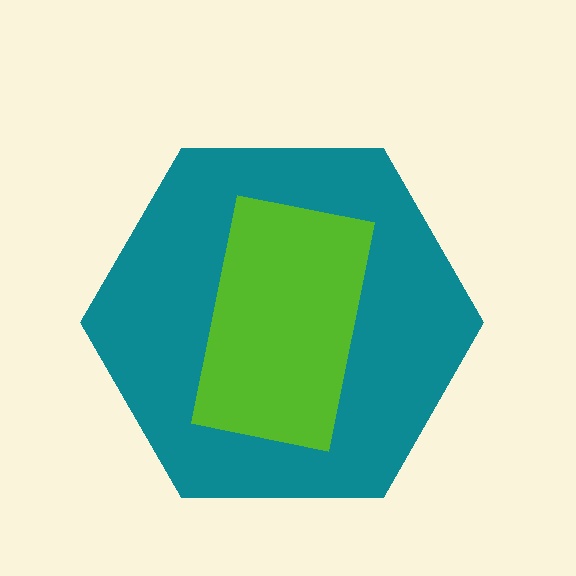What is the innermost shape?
The lime rectangle.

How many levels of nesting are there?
2.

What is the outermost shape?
The teal hexagon.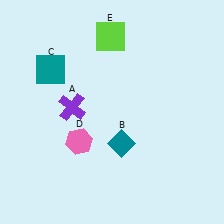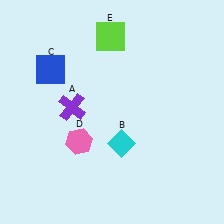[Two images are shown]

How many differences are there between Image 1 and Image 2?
There are 2 differences between the two images.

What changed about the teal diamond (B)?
In Image 1, B is teal. In Image 2, it changed to cyan.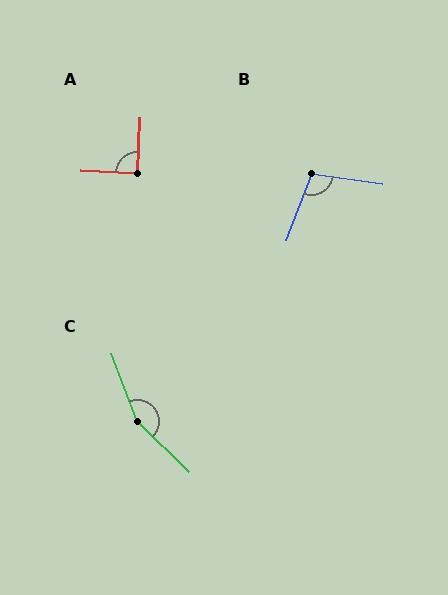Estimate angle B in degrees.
Approximately 103 degrees.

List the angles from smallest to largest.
A (89°), B (103°), C (155°).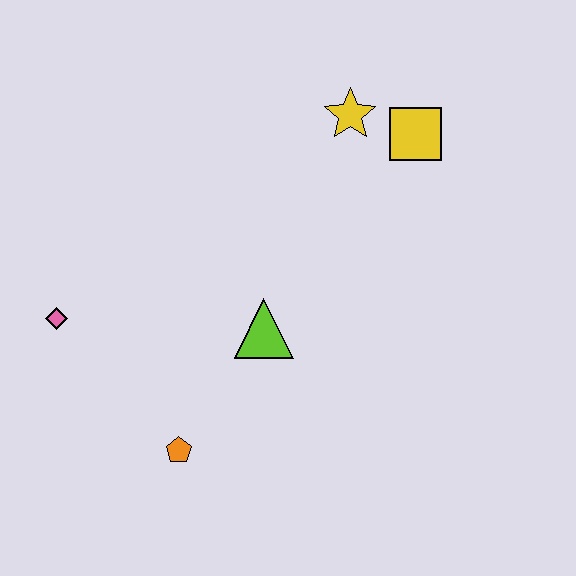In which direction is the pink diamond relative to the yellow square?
The pink diamond is to the left of the yellow square.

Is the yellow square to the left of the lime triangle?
No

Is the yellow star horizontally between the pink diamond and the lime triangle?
No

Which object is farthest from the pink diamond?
The yellow square is farthest from the pink diamond.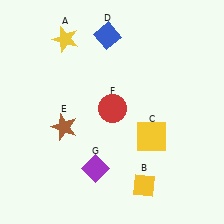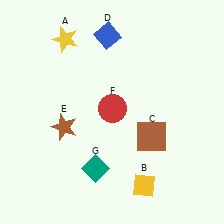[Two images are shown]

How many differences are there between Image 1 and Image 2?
There are 2 differences between the two images.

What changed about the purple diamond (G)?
In Image 1, G is purple. In Image 2, it changed to teal.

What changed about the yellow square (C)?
In Image 1, C is yellow. In Image 2, it changed to brown.